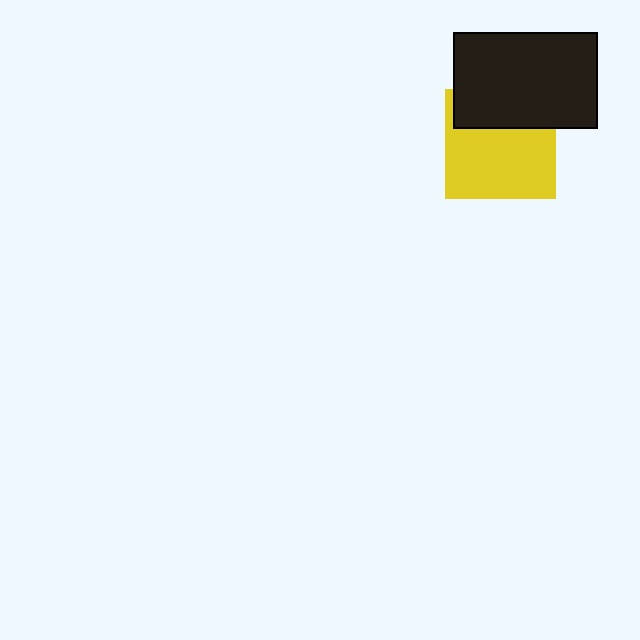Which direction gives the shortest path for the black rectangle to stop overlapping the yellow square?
Moving up gives the shortest separation.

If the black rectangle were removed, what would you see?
You would see the complete yellow square.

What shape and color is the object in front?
The object in front is a black rectangle.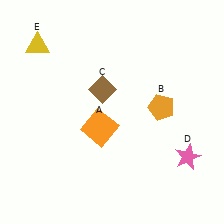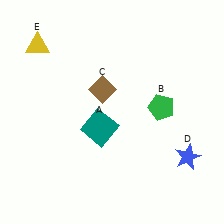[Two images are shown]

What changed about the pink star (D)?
In Image 1, D is pink. In Image 2, it changed to blue.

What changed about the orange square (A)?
In Image 1, A is orange. In Image 2, it changed to teal.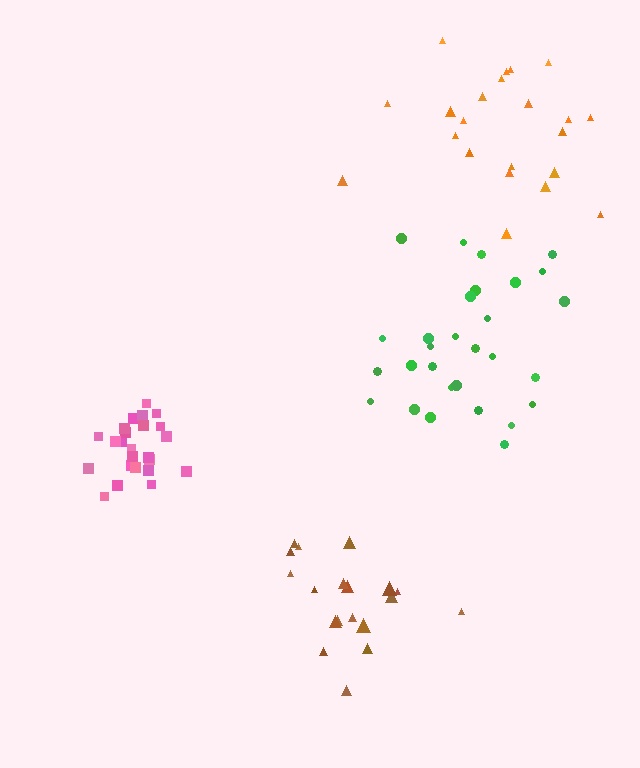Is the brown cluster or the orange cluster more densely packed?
Brown.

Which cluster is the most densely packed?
Pink.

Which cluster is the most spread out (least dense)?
Orange.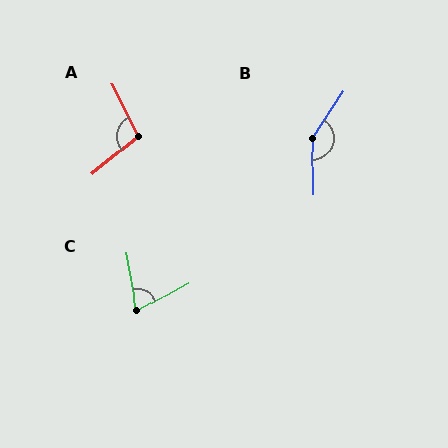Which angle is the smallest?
C, at approximately 71 degrees.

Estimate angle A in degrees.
Approximately 103 degrees.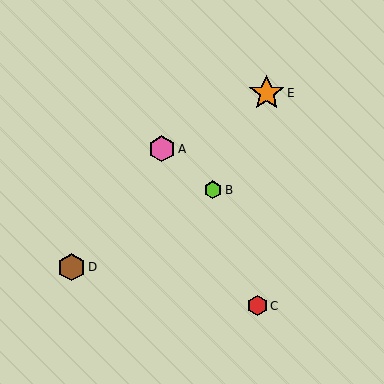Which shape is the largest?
The orange star (labeled E) is the largest.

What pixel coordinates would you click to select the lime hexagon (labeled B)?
Click at (213, 190) to select the lime hexagon B.